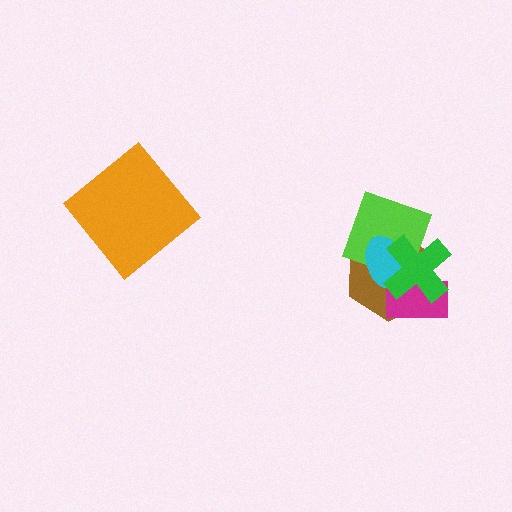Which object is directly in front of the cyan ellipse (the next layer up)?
The magenta rectangle is directly in front of the cyan ellipse.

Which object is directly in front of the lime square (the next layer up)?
The cyan ellipse is directly in front of the lime square.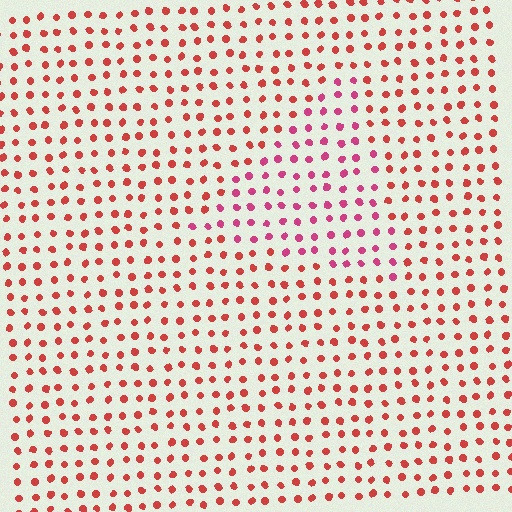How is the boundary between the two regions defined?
The boundary is defined purely by a slight shift in hue (about 30 degrees). Spacing, size, and orientation are identical on both sides.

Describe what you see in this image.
The image is filled with small red elements in a uniform arrangement. A triangle-shaped region is visible where the elements are tinted to a slightly different hue, forming a subtle color boundary.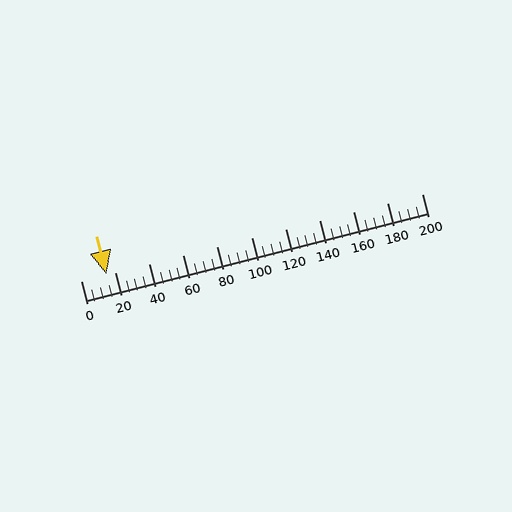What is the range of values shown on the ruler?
The ruler shows values from 0 to 200.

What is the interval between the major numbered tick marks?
The major tick marks are spaced 20 units apart.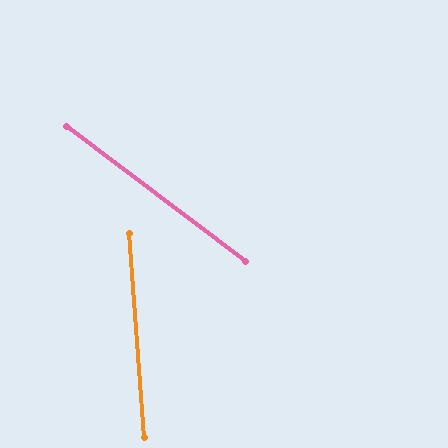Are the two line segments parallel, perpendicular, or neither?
Neither parallel nor perpendicular — they differ by about 49°.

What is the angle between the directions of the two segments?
Approximately 49 degrees.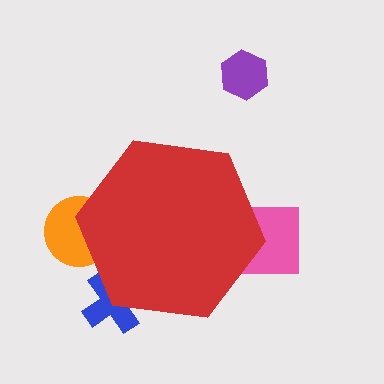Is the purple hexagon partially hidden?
No, the purple hexagon is fully visible.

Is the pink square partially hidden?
Yes, the pink square is partially hidden behind the red hexagon.